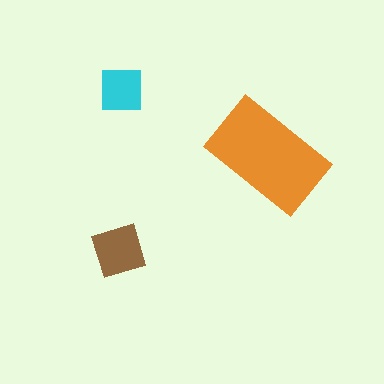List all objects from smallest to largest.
The cyan square, the brown diamond, the orange rectangle.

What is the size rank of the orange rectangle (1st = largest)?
1st.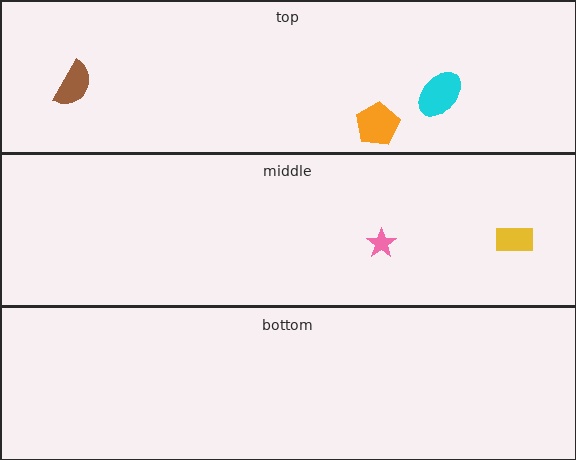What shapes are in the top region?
The brown semicircle, the cyan ellipse, the orange pentagon.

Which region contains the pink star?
The middle region.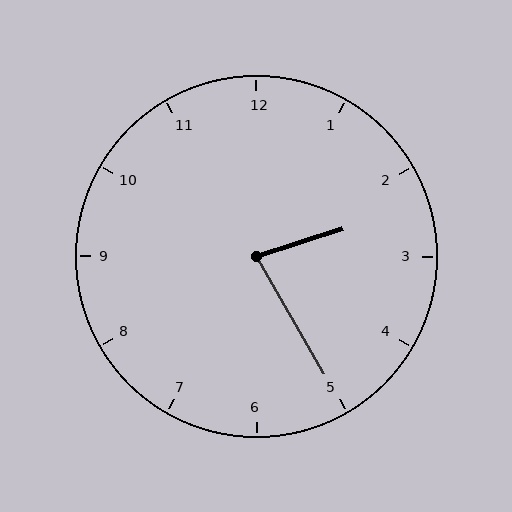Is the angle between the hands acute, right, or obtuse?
It is acute.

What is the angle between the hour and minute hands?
Approximately 78 degrees.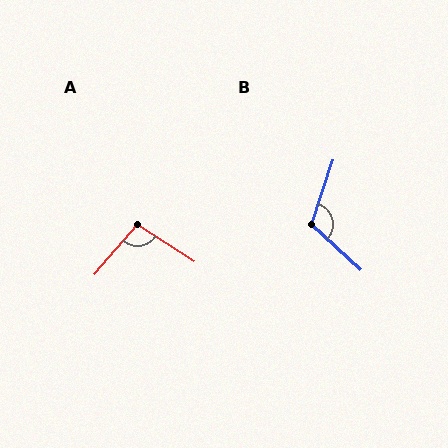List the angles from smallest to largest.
A (98°), B (114°).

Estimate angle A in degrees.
Approximately 98 degrees.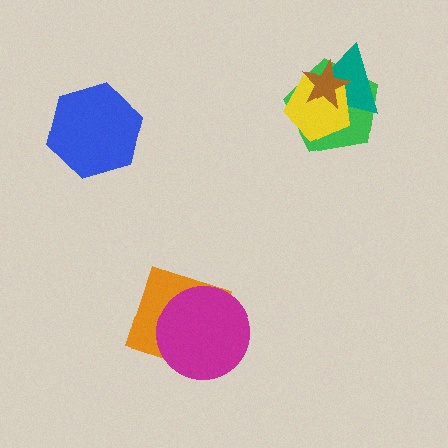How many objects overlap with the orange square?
1 object overlaps with the orange square.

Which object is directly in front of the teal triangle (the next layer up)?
The yellow pentagon is directly in front of the teal triangle.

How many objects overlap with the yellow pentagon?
3 objects overlap with the yellow pentagon.